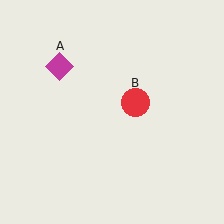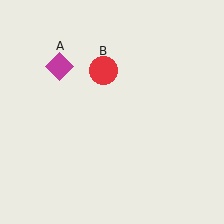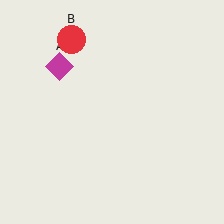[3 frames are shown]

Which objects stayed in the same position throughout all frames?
Magenta diamond (object A) remained stationary.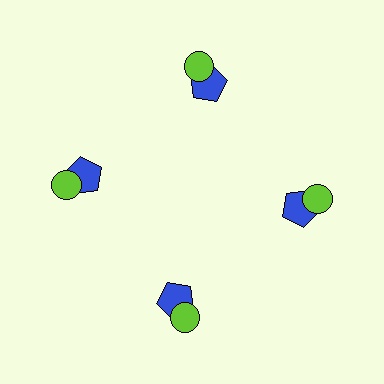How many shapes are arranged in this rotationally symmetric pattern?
There are 8 shapes, arranged in 4 groups of 2.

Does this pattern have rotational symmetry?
Yes, this pattern has 4-fold rotational symmetry. It looks the same after rotating 90 degrees around the center.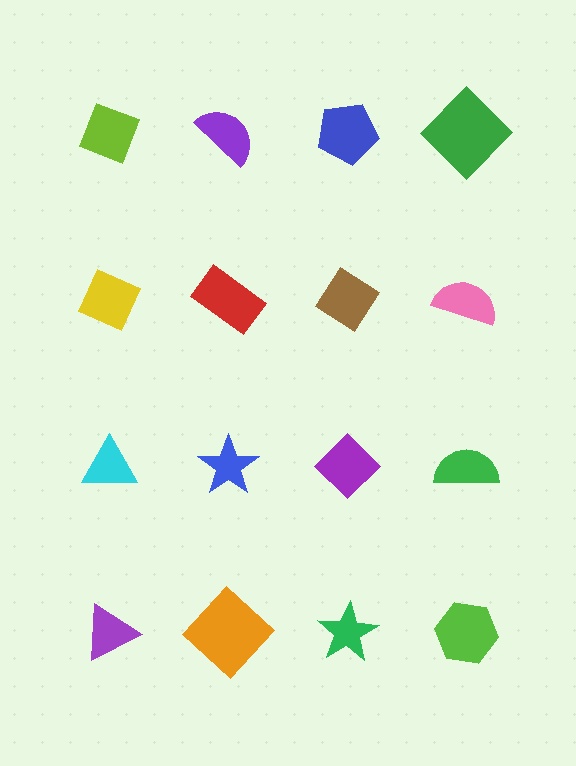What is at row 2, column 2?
A red rectangle.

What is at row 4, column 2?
An orange diamond.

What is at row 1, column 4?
A green diamond.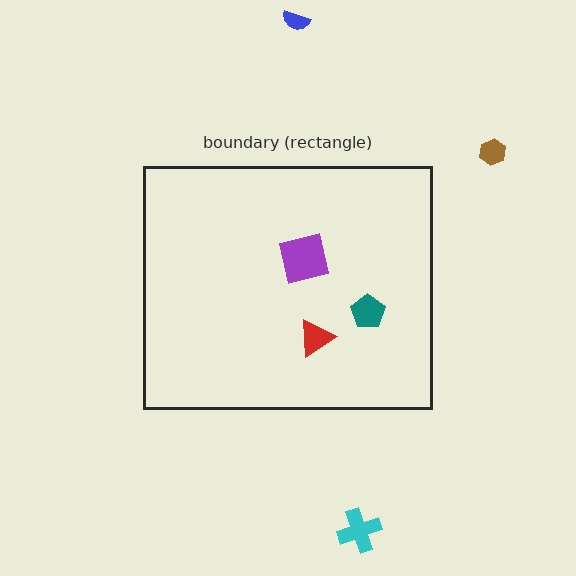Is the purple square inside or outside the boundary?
Inside.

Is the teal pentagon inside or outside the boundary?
Inside.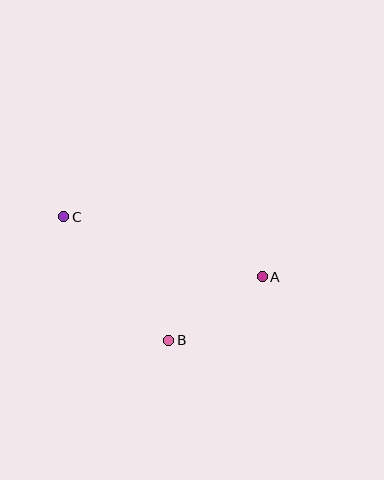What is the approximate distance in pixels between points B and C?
The distance between B and C is approximately 162 pixels.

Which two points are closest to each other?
Points A and B are closest to each other.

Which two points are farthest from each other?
Points A and C are farthest from each other.